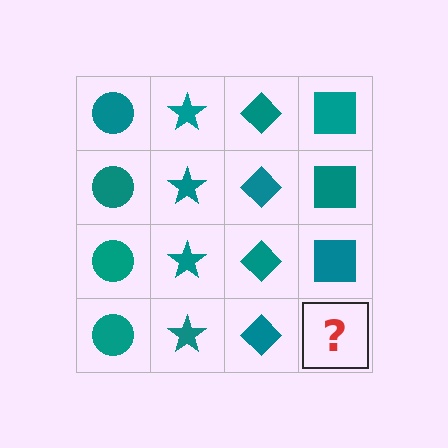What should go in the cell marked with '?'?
The missing cell should contain a teal square.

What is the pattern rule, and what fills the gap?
The rule is that each column has a consistent shape. The gap should be filled with a teal square.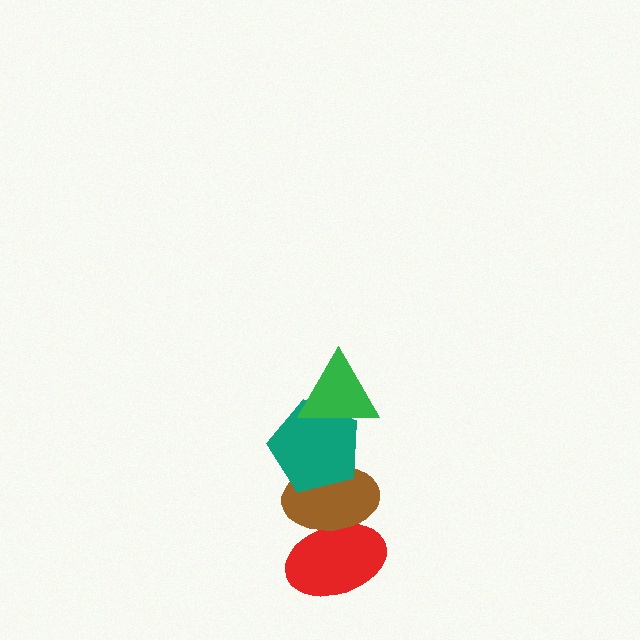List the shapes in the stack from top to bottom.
From top to bottom: the green triangle, the teal pentagon, the brown ellipse, the red ellipse.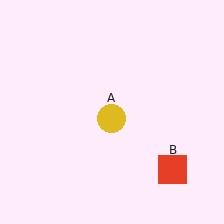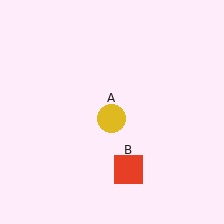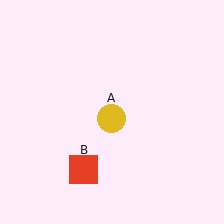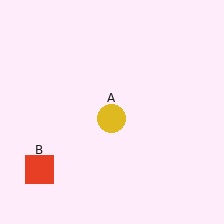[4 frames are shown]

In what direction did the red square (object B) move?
The red square (object B) moved left.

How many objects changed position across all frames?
1 object changed position: red square (object B).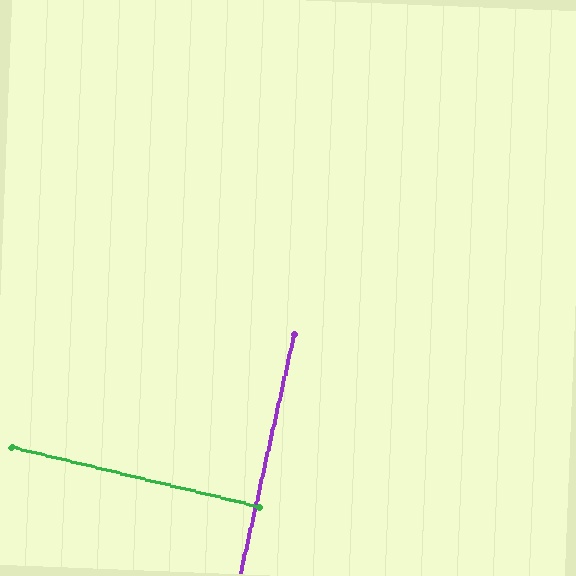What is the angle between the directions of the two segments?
Approximately 89 degrees.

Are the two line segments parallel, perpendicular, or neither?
Perpendicular — they meet at approximately 89°.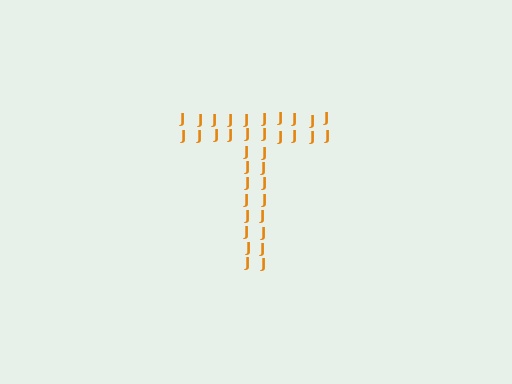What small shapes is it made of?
It is made of small letter J's.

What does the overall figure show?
The overall figure shows the letter T.